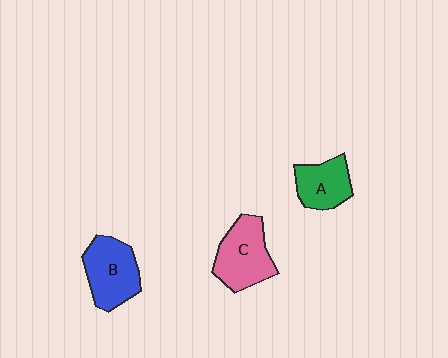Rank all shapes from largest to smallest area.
From largest to smallest: C (pink), B (blue), A (green).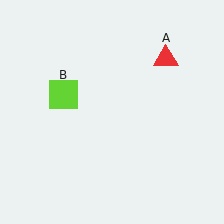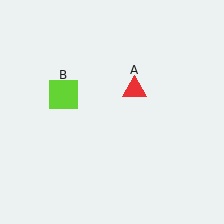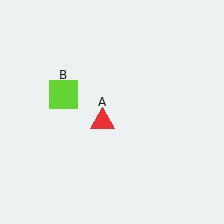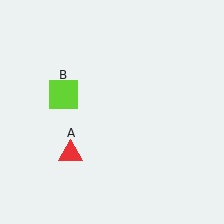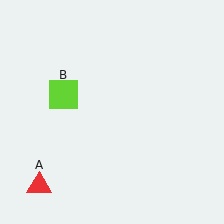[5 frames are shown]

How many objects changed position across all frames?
1 object changed position: red triangle (object A).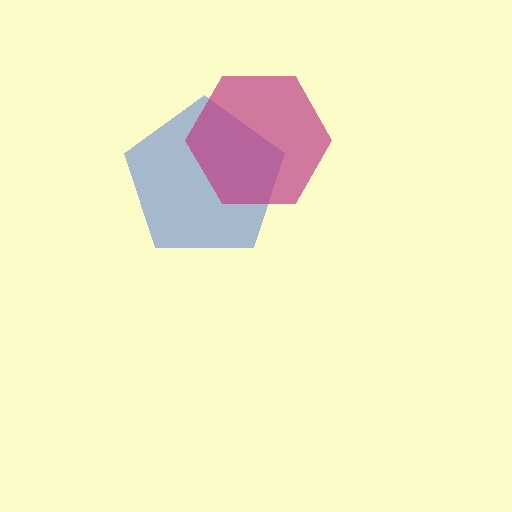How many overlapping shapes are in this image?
There are 2 overlapping shapes in the image.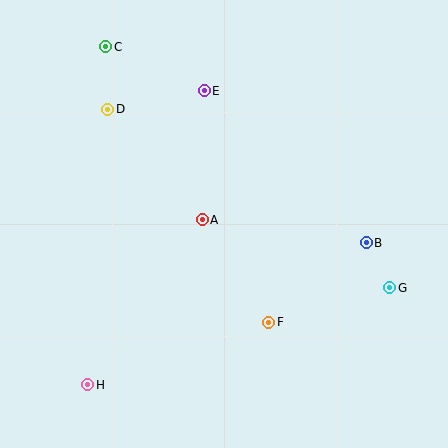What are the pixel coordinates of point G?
Point G is at (390, 288).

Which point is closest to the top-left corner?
Point C is closest to the top-left corner.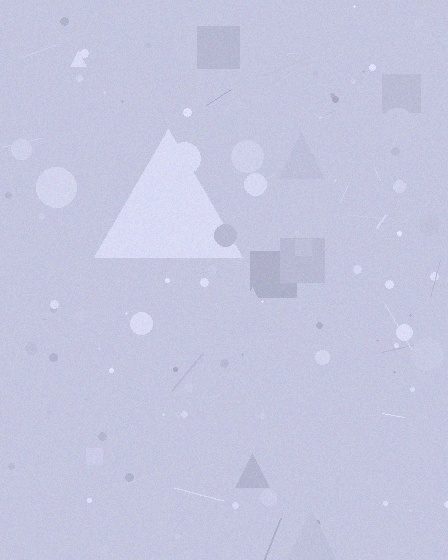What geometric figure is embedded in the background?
A triangle is embedded in the background.